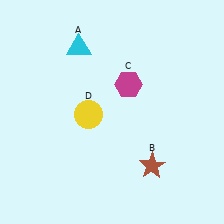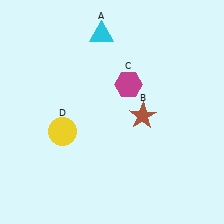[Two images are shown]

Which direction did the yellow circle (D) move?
The yellow circle (D) moved left.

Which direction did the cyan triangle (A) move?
The cyan triangle (A) moved right.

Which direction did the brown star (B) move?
The brown star (B) moved up.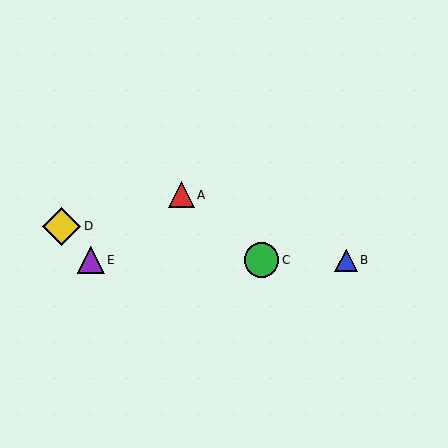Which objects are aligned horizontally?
Objects B, C, E are aligned horizontally.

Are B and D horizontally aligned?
No, B is at y≈260 and D is at y≈226.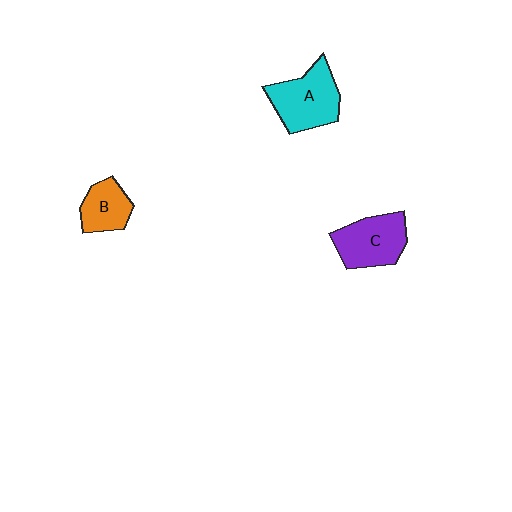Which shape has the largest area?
Shape A (cyan).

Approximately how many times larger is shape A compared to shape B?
Approximately 1.6 times.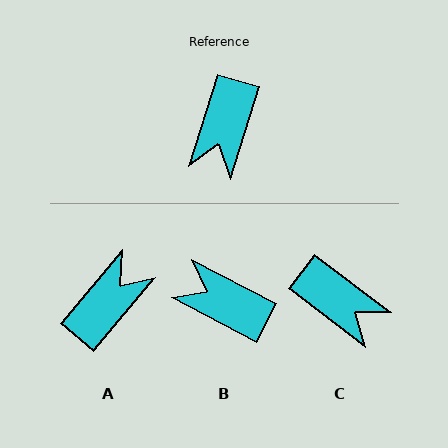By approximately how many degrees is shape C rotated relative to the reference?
Approximately 70 degrees counter-clockwise.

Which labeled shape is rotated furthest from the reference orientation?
A, about 157 degrees away.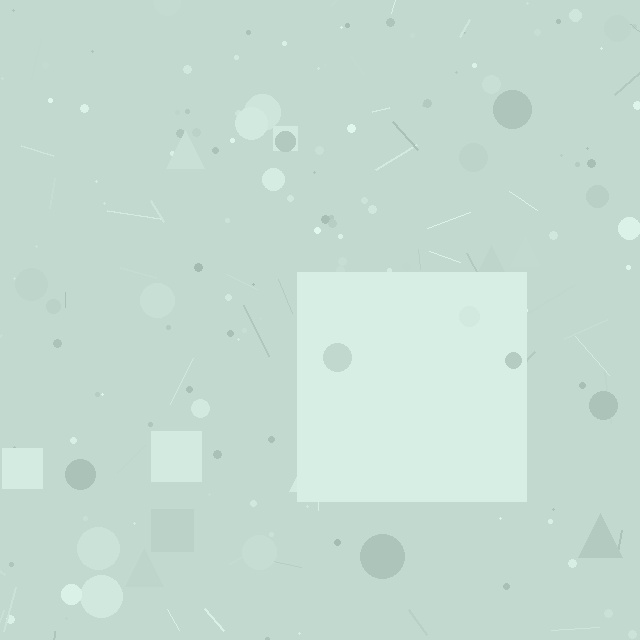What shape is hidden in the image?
A square is hidden in the image.